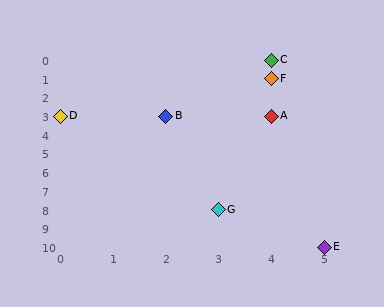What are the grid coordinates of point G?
Point G is at grid coordinates (3, 8).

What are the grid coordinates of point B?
Point B is at grid coordinates (2, 3).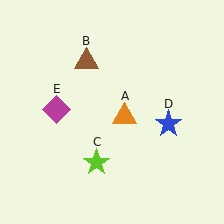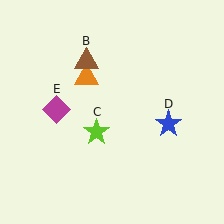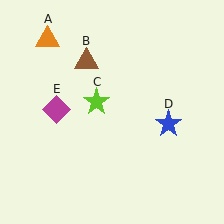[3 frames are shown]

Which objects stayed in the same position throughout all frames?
Brown triangle (object B) and blue star (object D) and magenta diamond (object E) remained stationary.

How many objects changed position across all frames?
2 objects changed position: orange triangle (object A), lime star (object C).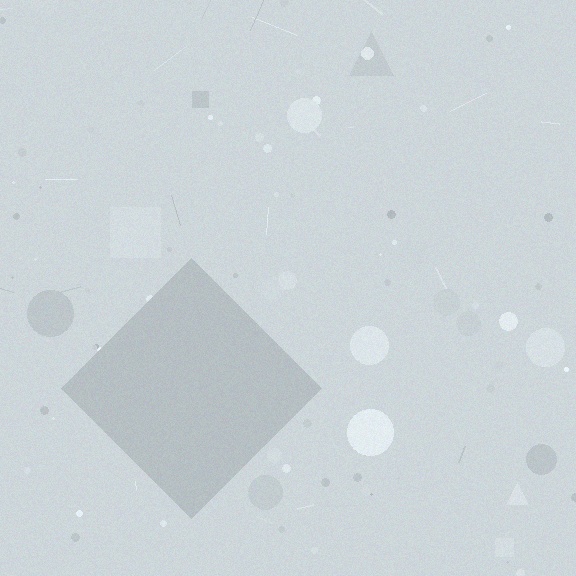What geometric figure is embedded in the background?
A diamond is embedded in the background.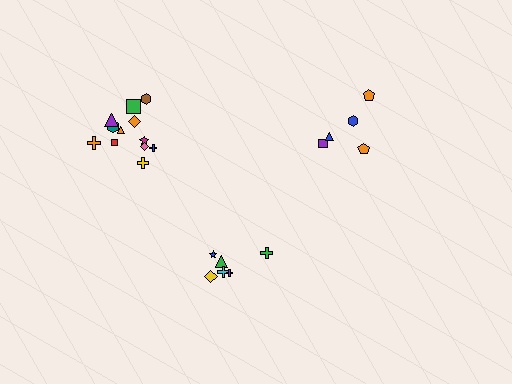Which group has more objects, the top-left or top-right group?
The top-left group.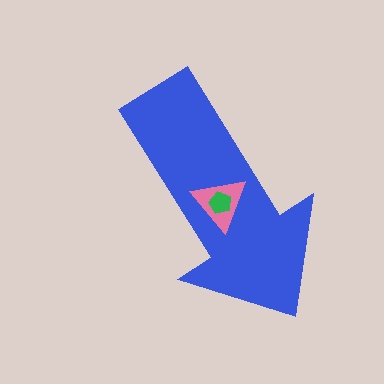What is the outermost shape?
The blue arrow.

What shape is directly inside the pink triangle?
The green pentagon.